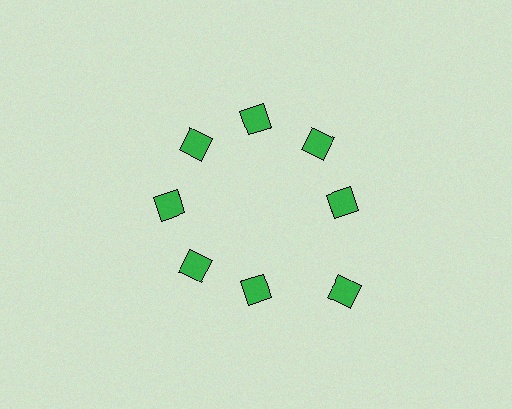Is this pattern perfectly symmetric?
No. The 8 green diamonds are arranged in a ring, but one element near the 4 o'clock position is pushed outward from the center, breaking the 8-fold rotational symmetry.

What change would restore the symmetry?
The symmetry would be restored by moving it inward, back onto the ring so that all 8 diamonds sit at equal angles and equal distance from the center.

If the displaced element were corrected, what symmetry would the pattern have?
It would have 8-fold rotational symmetry — the pattern would map onto itself every 45 degrees.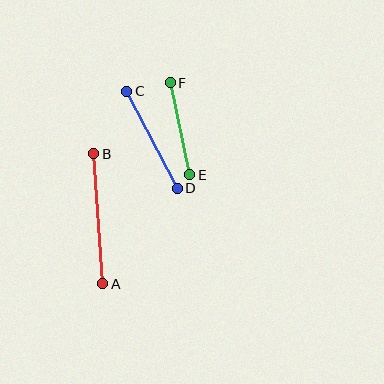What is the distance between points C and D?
The distance is approximately 109 pixels.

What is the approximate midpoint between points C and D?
The midpoint is at approximately (152, 140) pixels.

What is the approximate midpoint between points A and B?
The midpoint is at approximately (98, 219) pixels.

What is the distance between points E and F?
The distance is approximately 94 pixels.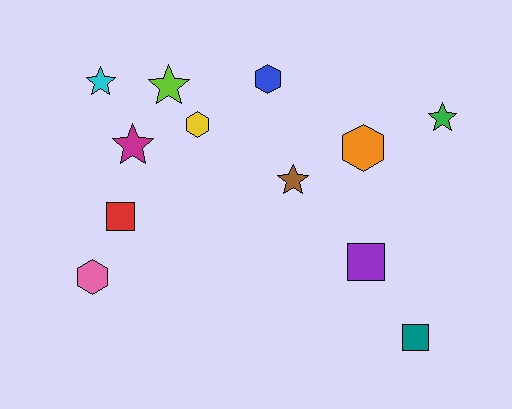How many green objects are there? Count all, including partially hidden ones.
There is 1 green object.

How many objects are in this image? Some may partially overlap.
There are 12 objects.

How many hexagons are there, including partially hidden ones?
There are 4 hexagons.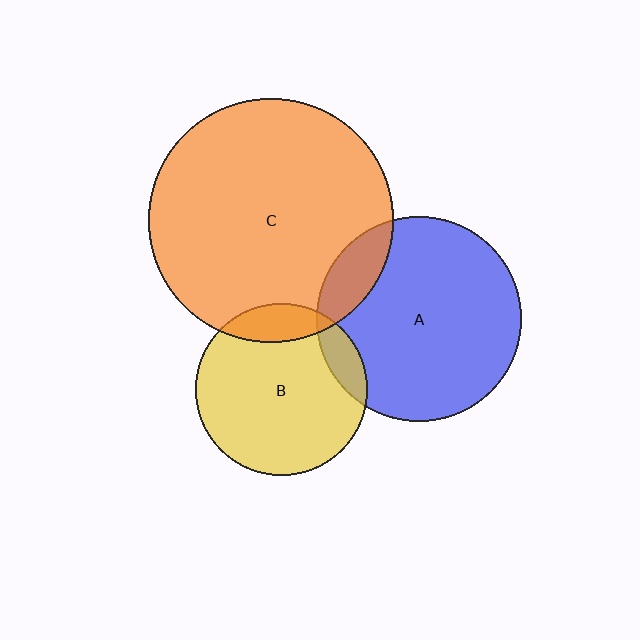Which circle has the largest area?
Circle C (orange).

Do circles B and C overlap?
Yes.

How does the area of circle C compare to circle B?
Approximately 2.0 times.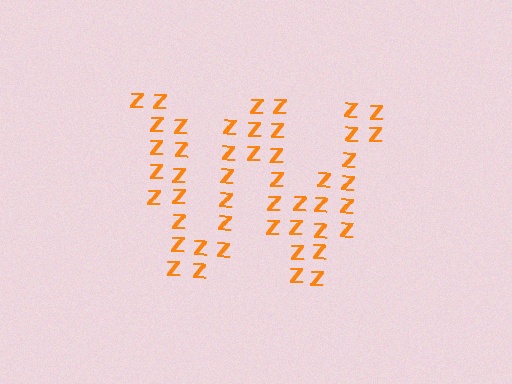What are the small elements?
The small elements are letter Z's.